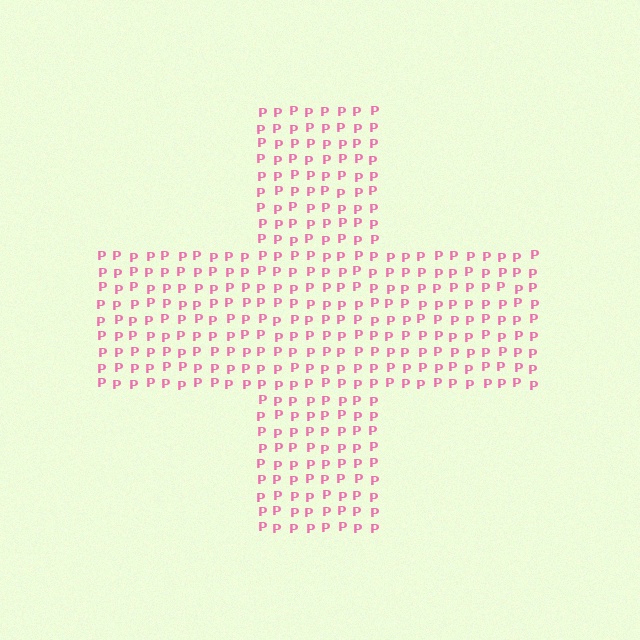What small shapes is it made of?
It is made of small letter P's.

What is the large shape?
The large shape is a cross.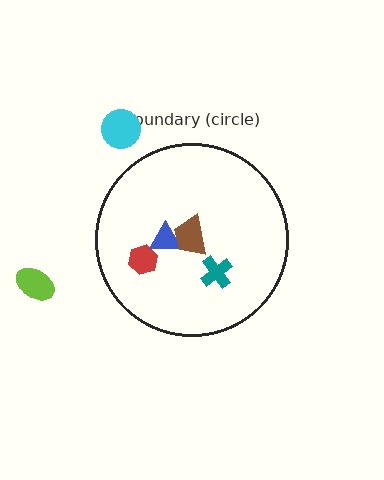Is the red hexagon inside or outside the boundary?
Inside.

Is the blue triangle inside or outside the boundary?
Inside.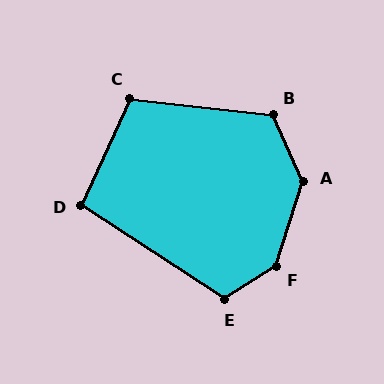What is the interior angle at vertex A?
Approximately 137 degrees (obtuse).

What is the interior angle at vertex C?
Approximately 108 degrees (obtuse).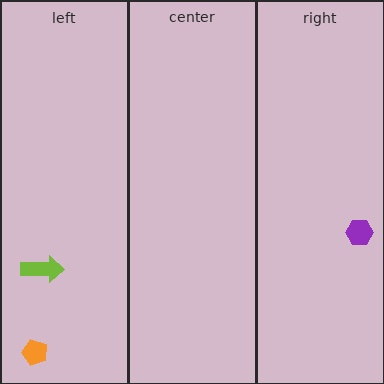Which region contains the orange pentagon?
The left region.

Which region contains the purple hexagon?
The right region.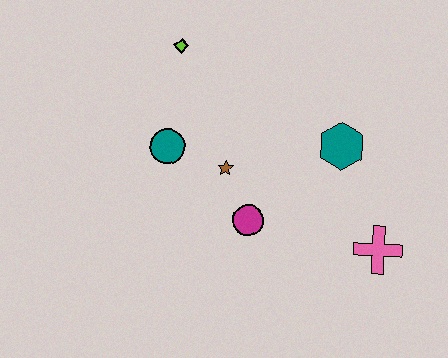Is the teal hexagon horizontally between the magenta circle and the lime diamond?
No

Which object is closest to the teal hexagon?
The pink cross is closest to the teal hexagon.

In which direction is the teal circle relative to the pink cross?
The teal circle is to the left of the pink cross.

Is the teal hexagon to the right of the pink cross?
No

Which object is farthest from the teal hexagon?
The lime diamond is farthest from the teal hexagon.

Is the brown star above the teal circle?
No